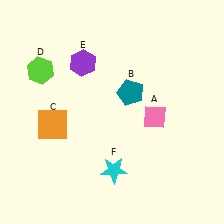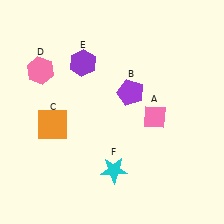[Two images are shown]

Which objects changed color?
B changed from teal to purple. D changed from lime to pink.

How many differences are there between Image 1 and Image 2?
There are 2 differences between the two images.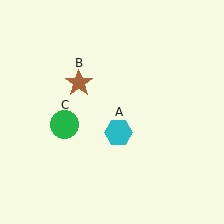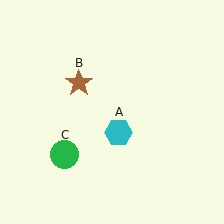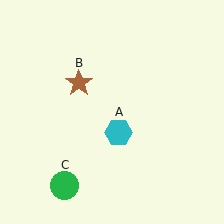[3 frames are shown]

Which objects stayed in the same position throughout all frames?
Cyan hexagon (object A) and brown star (object B) remained stationary.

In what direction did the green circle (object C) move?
The green circle (object C) moved down.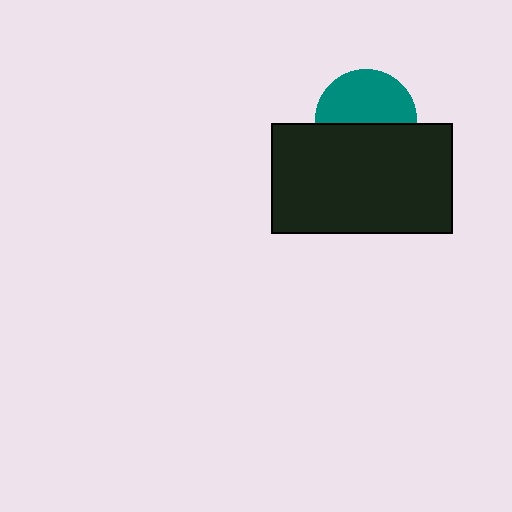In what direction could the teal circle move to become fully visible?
The teal circle could move up. That would shift it out from behind the black rectangle entirely.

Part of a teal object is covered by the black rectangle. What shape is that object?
It is a circle.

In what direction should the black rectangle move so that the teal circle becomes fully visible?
The black rectangle should move down. That is the shortest direction to clear the overlap and leave the teal circle fully visible.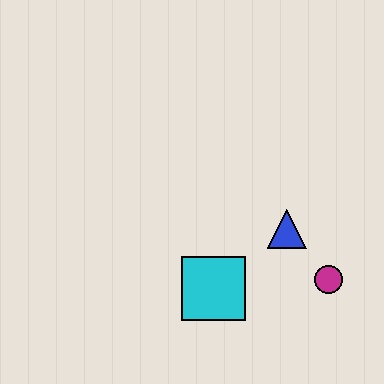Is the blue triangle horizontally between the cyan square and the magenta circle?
Yes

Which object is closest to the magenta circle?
The blue triangle is closest to the magenta circle.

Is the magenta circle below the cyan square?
No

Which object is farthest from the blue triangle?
The cyan square is farthest from the blue triangle.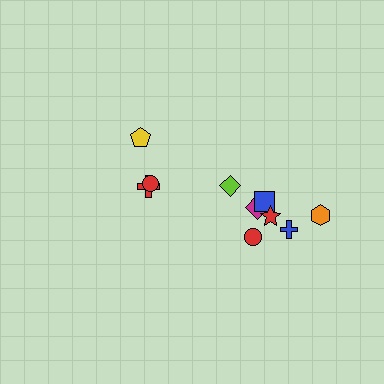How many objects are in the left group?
There are 3 objects.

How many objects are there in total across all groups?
There are 10 objects.